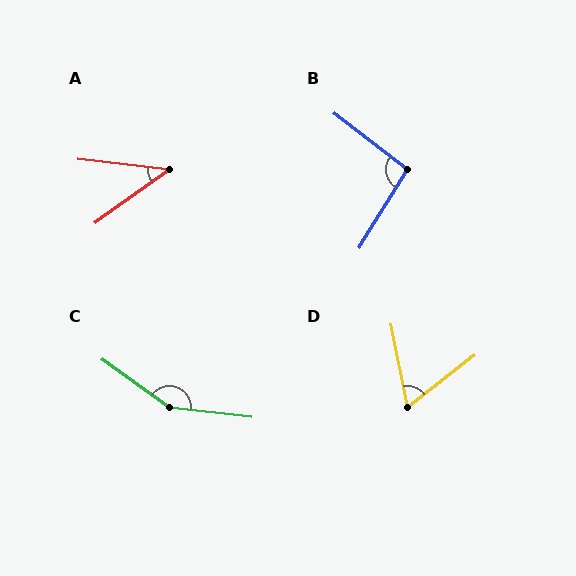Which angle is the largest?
C, at approximately 150 degrees.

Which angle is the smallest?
A, at approximately 42 degrees.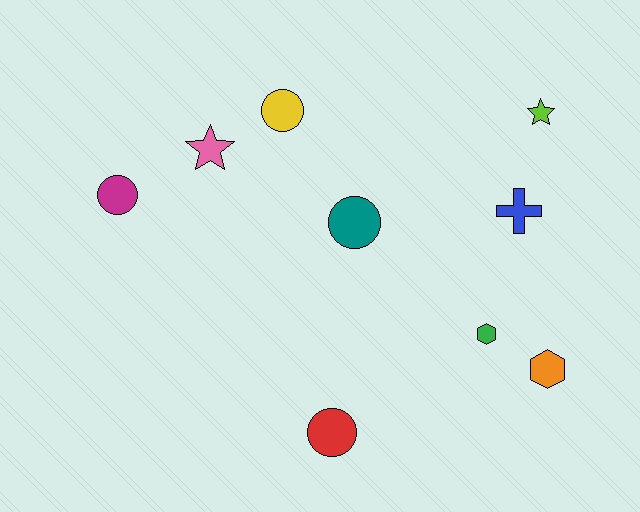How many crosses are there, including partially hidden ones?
There is 1 cross.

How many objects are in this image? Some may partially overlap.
There are 9 objects.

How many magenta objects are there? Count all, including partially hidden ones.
There is 1 magenta object.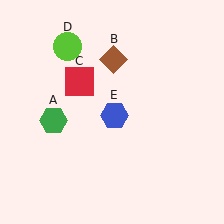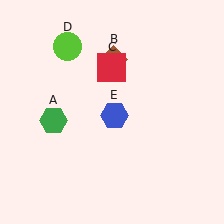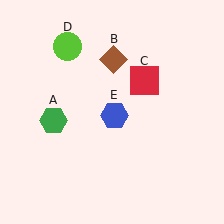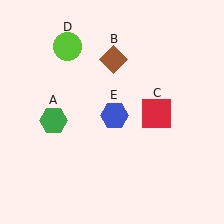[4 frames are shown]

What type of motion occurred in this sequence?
The red square (object C) rotated clockwise around the center of the scene.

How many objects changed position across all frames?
1 object changed position: red square (object C).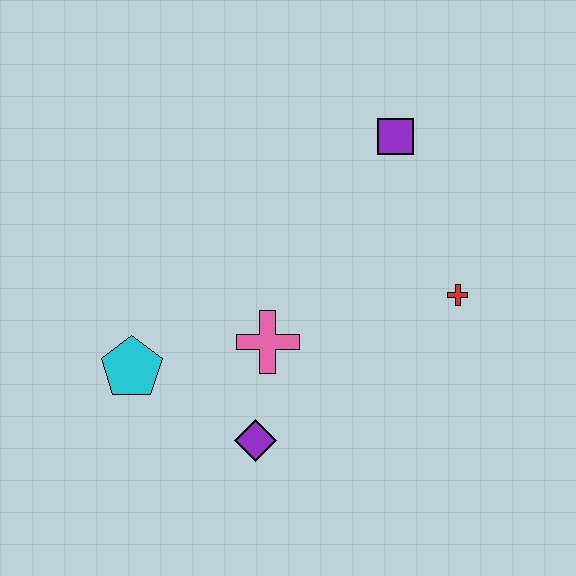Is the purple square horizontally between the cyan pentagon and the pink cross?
No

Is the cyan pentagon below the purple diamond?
No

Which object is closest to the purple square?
The red cross is closest to the purple square.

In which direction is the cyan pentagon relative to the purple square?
The cyan pentagon is to the left of the purple square.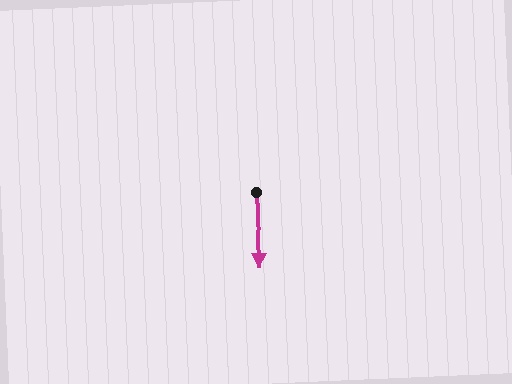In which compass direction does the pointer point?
South.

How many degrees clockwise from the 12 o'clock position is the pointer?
Approximately 180 degrees.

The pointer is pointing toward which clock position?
Roughly 6 o'clock.